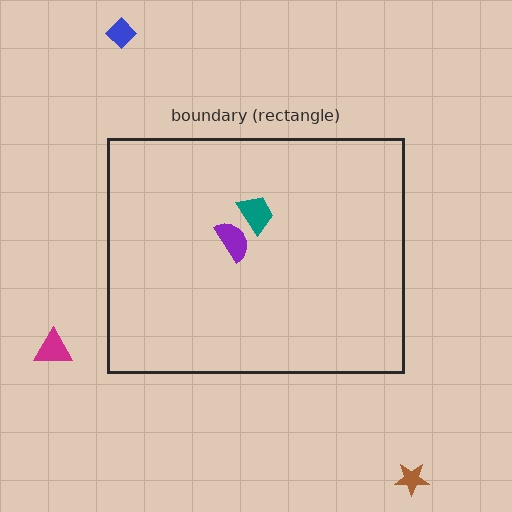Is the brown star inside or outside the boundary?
Outside.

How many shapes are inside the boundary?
2 inside, 3 outside.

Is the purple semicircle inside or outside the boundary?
Inside.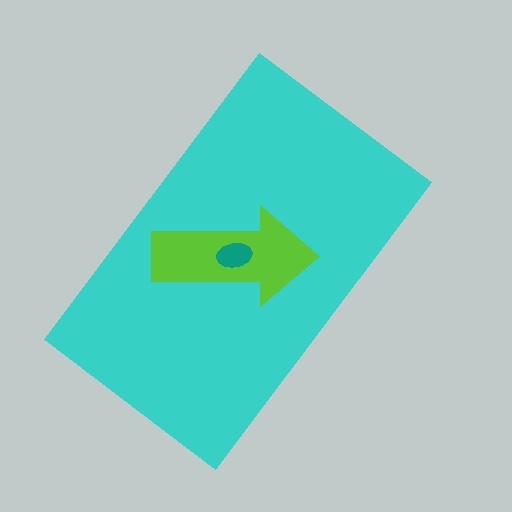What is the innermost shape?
The teal ellipse.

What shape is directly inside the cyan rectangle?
The lime arrow.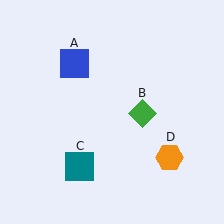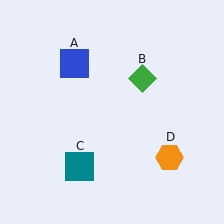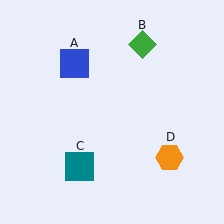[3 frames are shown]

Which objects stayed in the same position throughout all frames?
Blue square (object A) and teal square (object C) and orange hexagon (object D) remained stationary.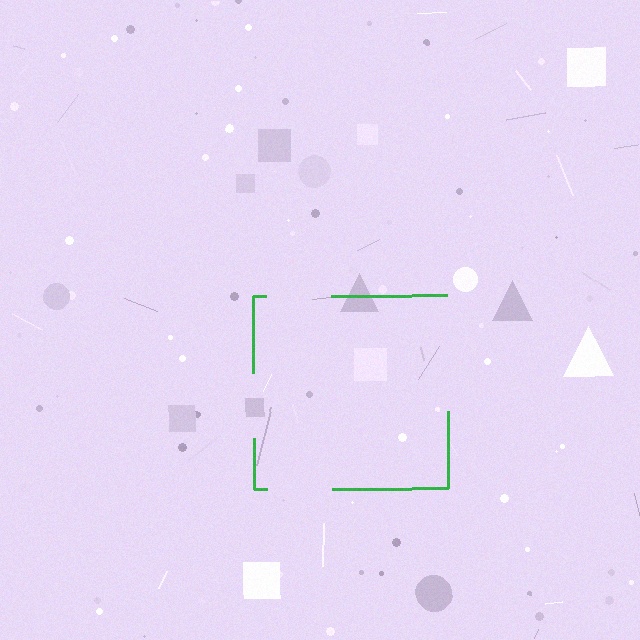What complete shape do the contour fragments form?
The contour fragments form a square.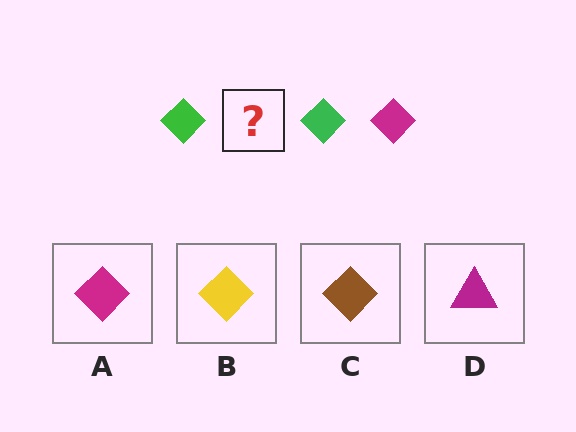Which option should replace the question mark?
Option A.